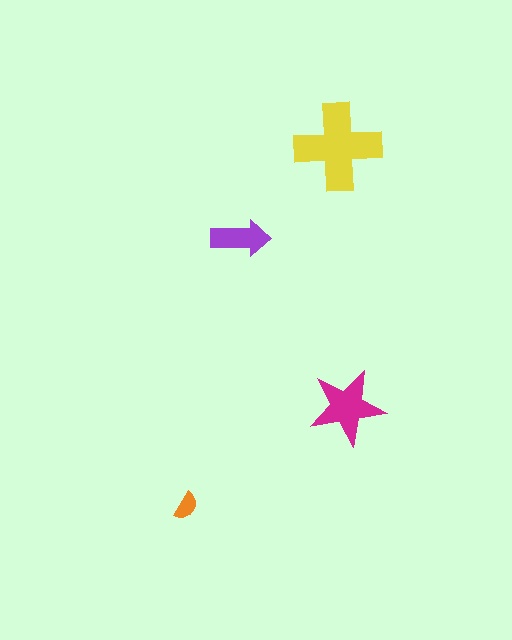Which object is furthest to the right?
The magenta star is rightmost.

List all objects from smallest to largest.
The orange semicircle, the purple arrow, the magenta star, the yellow cross.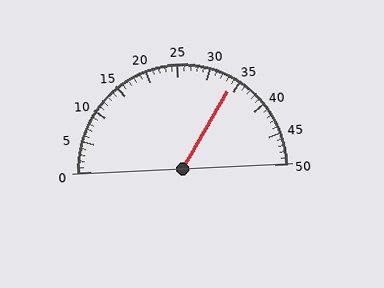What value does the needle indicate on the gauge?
The needle indicates approximately 34.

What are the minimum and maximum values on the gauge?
The gauge ranges from 0 to 50.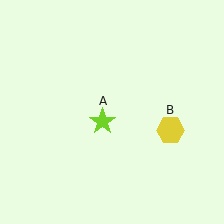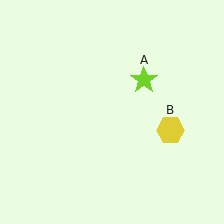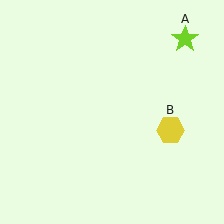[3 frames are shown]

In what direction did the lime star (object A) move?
The lime star (object A) moved up and to the right.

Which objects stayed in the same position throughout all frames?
Yellow hexagon (object B) remained stationary.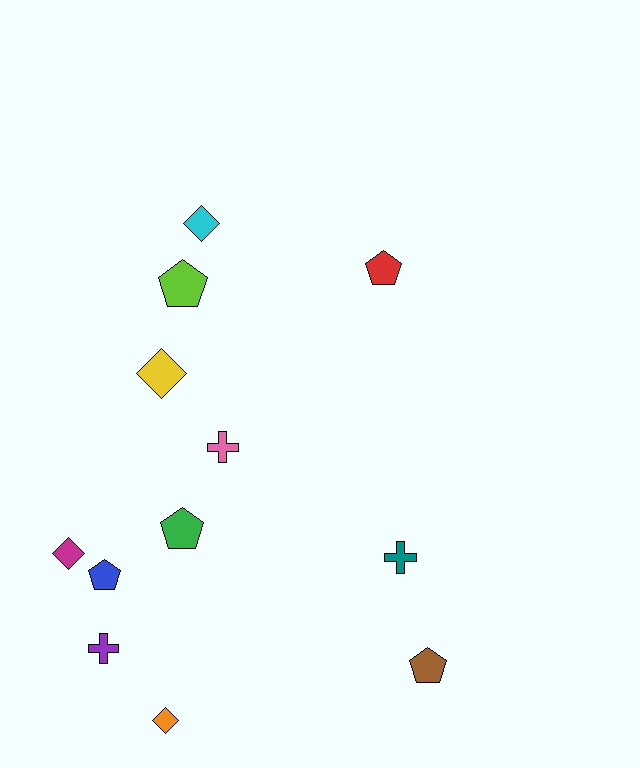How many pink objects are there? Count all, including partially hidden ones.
There is 1 pink object.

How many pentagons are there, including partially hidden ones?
There are 5 pentagons.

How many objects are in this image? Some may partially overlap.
There are 12 objects.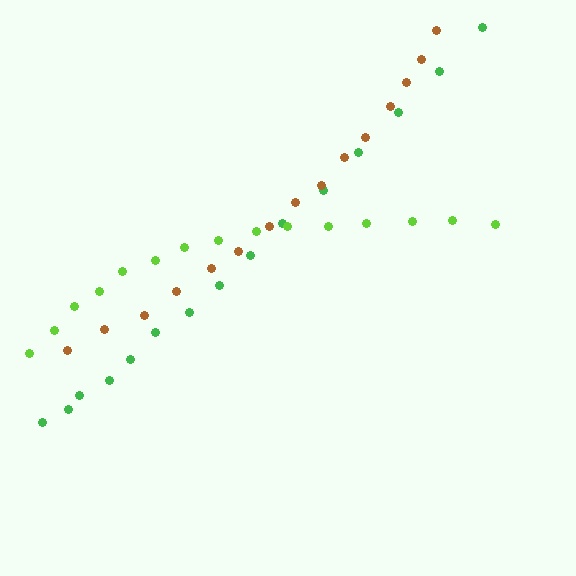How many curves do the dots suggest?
There are 3 distinct paths.